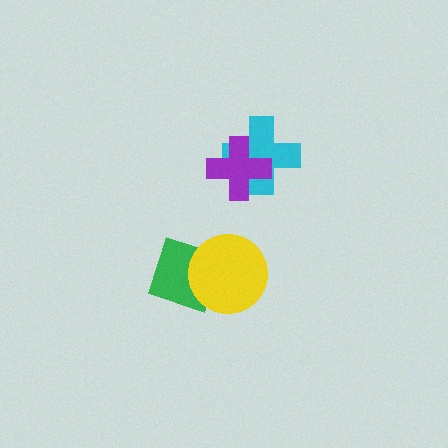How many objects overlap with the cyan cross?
1 object overlaps with the cyan cross.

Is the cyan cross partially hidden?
Yes, it is partially covered by another shape.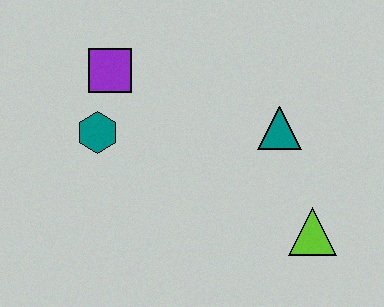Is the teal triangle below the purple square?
Yes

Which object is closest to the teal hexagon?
The purple square is closest to the teal hexagon.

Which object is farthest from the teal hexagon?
The lime triangle is farthest from the teal hexagon.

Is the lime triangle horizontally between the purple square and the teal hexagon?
No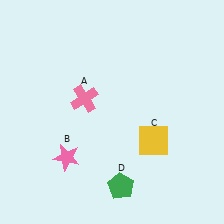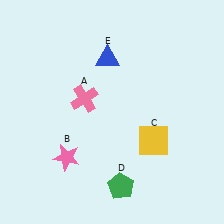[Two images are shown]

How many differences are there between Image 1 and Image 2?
There is 1 difference between the two images.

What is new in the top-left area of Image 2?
A blue triangle (E) was added in the top-left area of Image 2.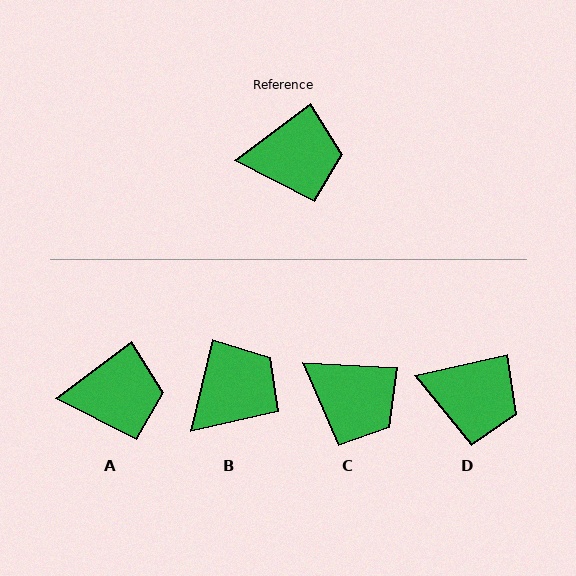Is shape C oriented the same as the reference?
No, it is off by about 40 degrees.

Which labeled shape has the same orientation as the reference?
A.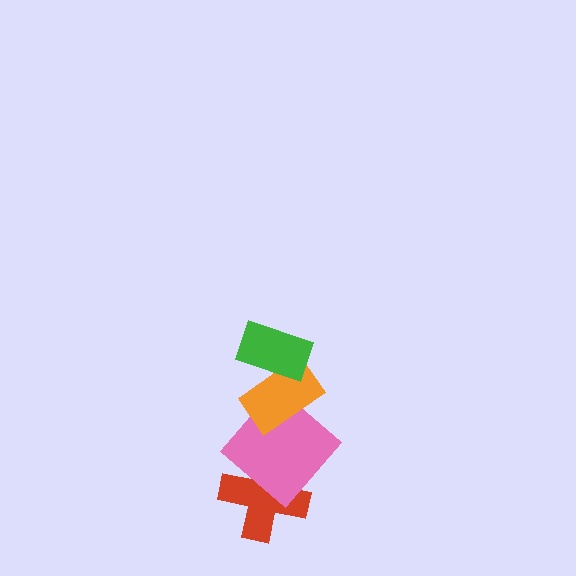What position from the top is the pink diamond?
The pink diamond is 3rd from the top.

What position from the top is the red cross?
The red cross is 4th from the top.